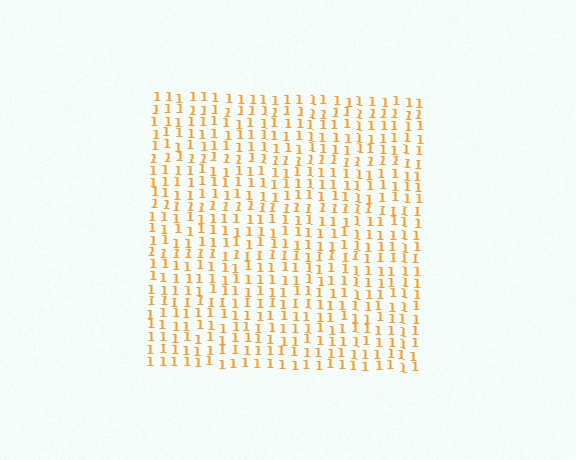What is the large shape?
The large shape is a square.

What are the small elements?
The small elements are digit 1's.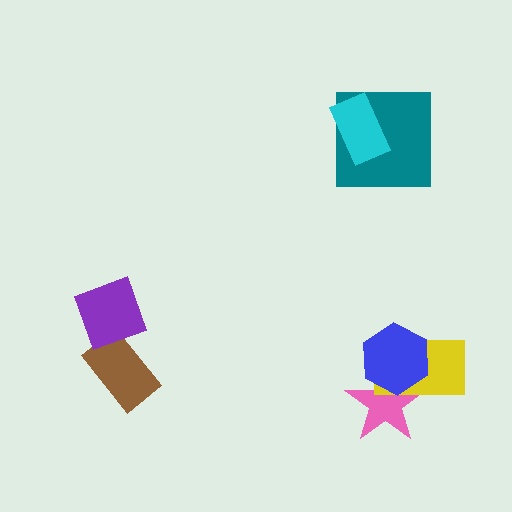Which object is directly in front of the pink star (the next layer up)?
The yellow rectangle is directly in front of the pink star.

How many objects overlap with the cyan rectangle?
1 object overlaps with the cyan rectangle.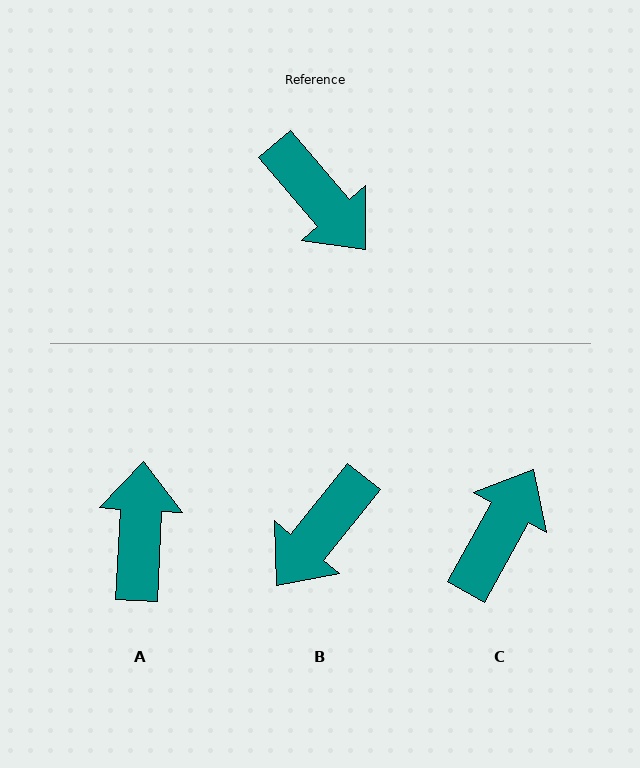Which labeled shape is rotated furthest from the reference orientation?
A, about 137 degrees away.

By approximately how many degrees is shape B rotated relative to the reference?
Approximately 79 degrees clockwise.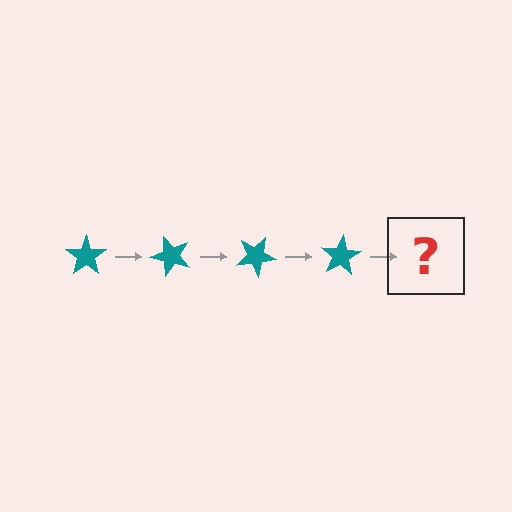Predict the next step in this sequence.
The next step is a teal star rotated 200 degrees.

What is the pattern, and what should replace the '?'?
The pattern is that the star rotates 50 degrees each step. The '?' should be a teal star rotated 200 degrees.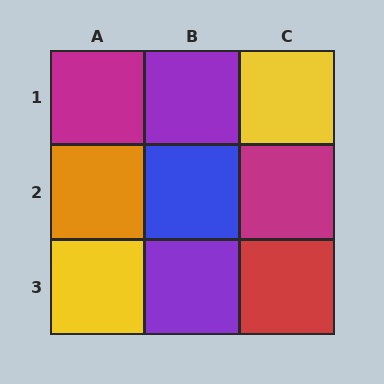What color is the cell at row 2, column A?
Orange.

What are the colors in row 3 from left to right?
Yellow, purple, red.